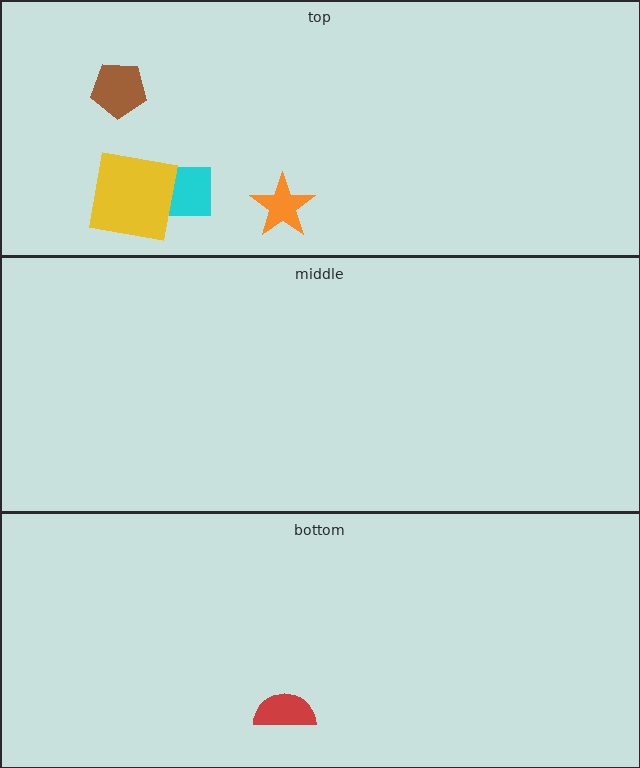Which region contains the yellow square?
The top region.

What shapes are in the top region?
The cyan rectangle, the orange star, the yellow square, the brown pentagon.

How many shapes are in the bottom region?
1.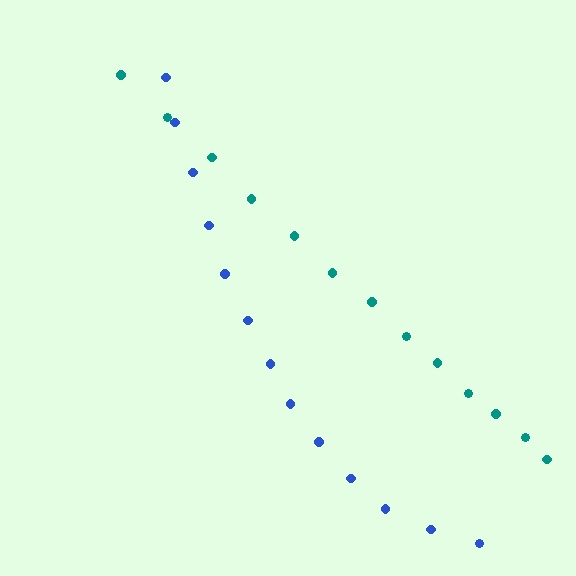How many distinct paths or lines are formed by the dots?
There are 2 distinct paths.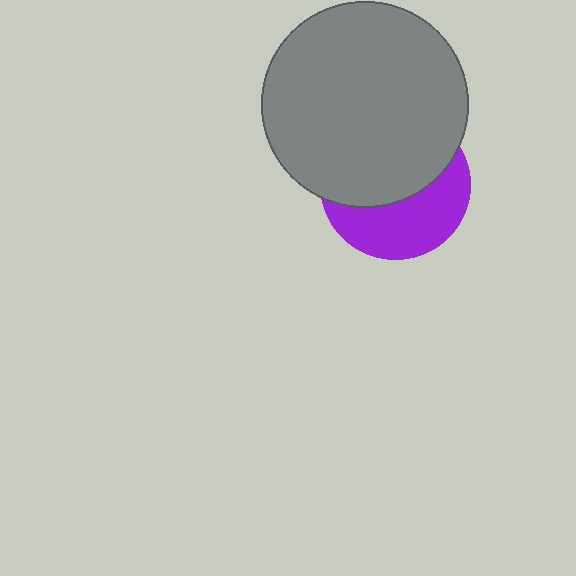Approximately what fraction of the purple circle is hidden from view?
Roughly 57% of the purple circle is hidden behind the gray circle.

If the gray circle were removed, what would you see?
You would see the complete purple circle.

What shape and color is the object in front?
The object in front is a gray circle.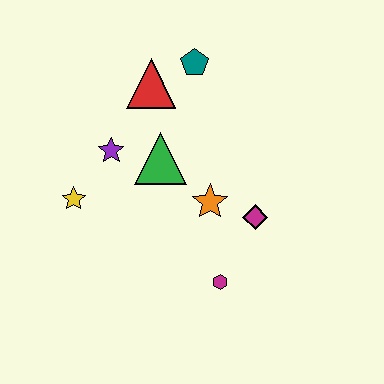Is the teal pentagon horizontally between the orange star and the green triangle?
Yes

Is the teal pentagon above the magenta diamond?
Yes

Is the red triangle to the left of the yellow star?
No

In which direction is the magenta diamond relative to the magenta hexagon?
The magenta diamond is above the magenta hexagon.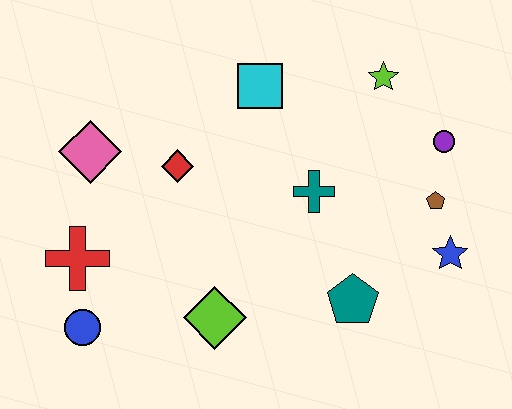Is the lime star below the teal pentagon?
No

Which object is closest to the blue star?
The brown pentagon is closest to the blue star.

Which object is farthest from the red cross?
The purple circle is farthest from the red cross.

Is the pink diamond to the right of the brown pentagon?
No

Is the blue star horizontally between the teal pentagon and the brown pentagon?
No